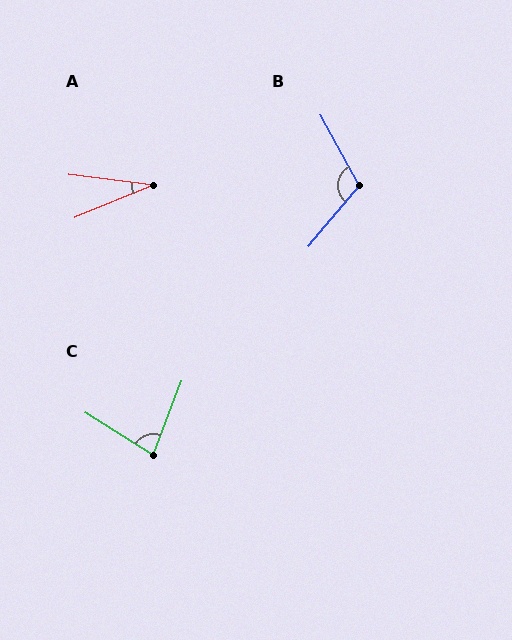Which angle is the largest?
B, at approximately 111 degrees.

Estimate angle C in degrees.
Approximately 79 degrees.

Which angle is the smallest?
A, at approximately 30 degrees.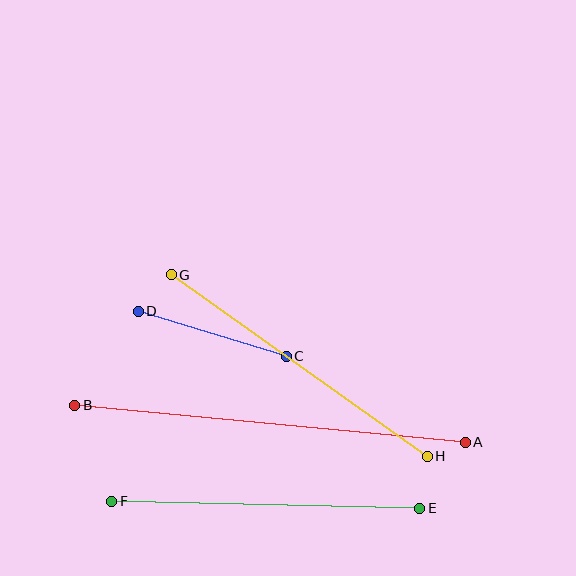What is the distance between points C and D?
The distance is approximately 155 pixels.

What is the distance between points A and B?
The distance is approximately 392 pixels.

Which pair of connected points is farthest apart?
Points A and B are farthest apart.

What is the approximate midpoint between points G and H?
The midpoint is at approximately (299, 366) pixels.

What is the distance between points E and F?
The distance is approximately 308 pixels.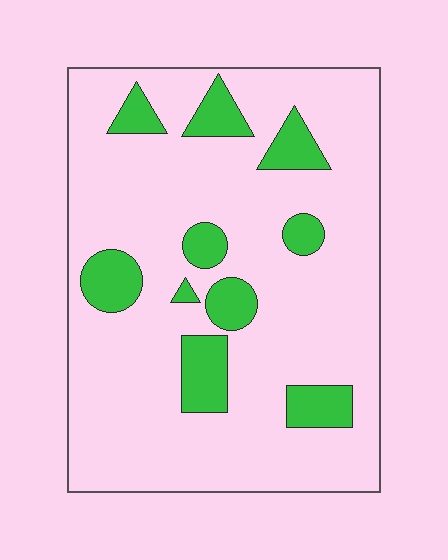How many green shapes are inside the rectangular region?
10.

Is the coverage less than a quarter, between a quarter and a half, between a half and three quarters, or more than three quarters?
Less than a quarter.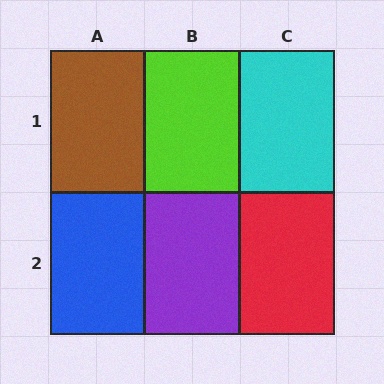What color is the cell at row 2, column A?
Blue.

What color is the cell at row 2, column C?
Red.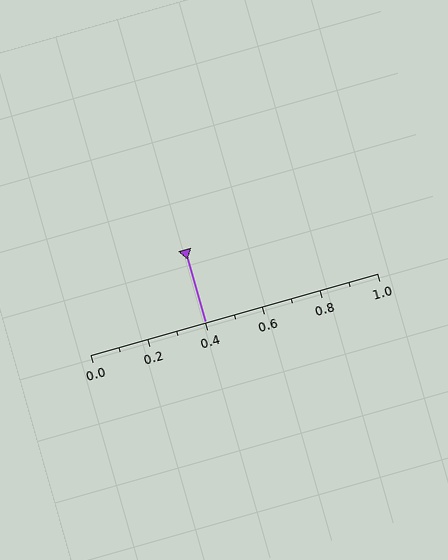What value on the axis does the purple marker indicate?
The marker indicates approximately 0.4.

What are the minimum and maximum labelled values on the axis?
The axis runs from 0.0 to 1.0.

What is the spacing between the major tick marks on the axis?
The major ticks are spaced 0.2 apart.